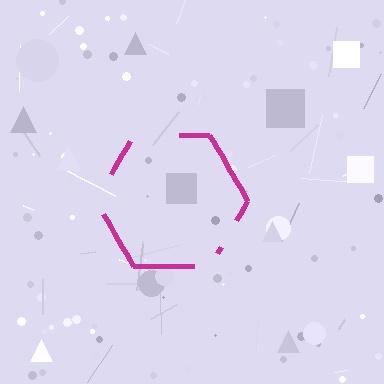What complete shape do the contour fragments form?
The contour fragments form a hexagon.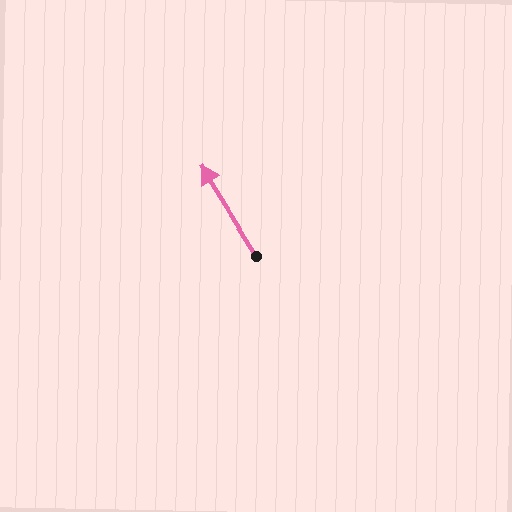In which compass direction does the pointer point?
Northwest.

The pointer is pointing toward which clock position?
Roughly 11 o'clock.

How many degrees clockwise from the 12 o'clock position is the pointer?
Approximately 328 degrees.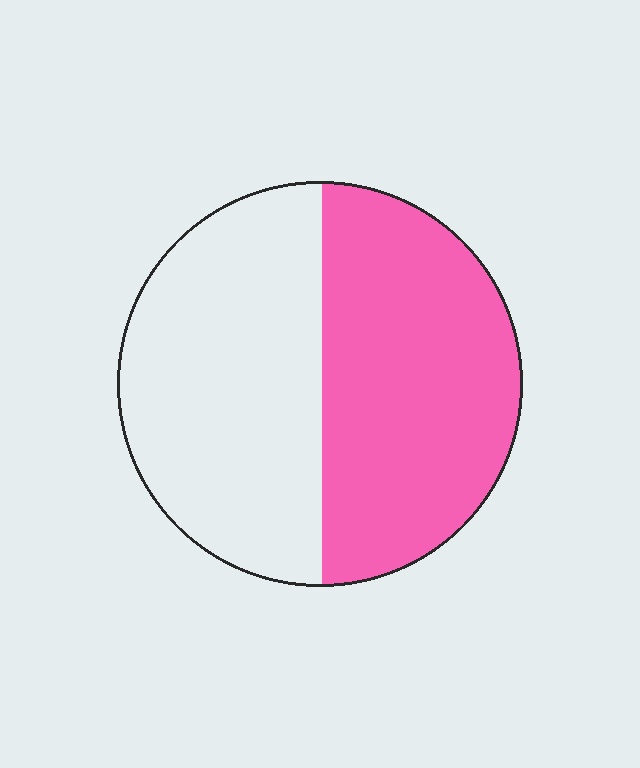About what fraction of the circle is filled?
About one half (1/2).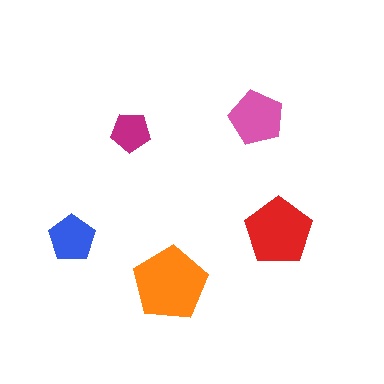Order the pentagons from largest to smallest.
the orange one, the red one, the pink one, the blue one, the magenta one.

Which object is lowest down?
The orange pentagon is bottommost.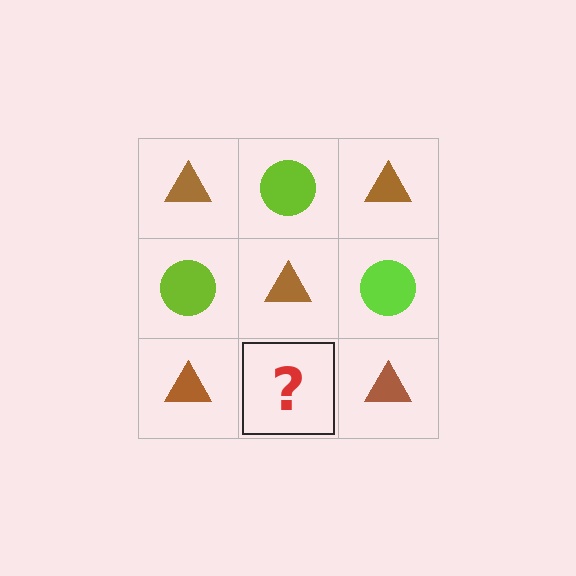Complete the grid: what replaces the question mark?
The question mark should be replaced with a lime circle.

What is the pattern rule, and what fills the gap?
The rule is that it alternates brown triangle and lime circle in a checkerboard pattern. The gap should be filled with a lime circle.